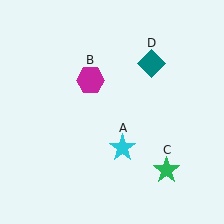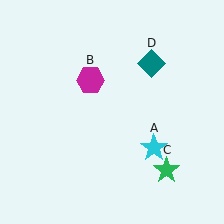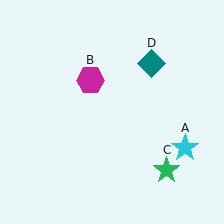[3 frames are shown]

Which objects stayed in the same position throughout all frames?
Magenta hexagon (object B) and green star (object C) and teal diamond (object D) remained stationary.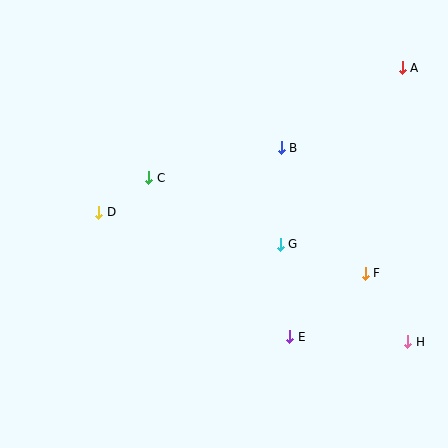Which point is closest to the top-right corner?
Point A is closest to the top-right corner.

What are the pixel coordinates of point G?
Point G is at (280, 245).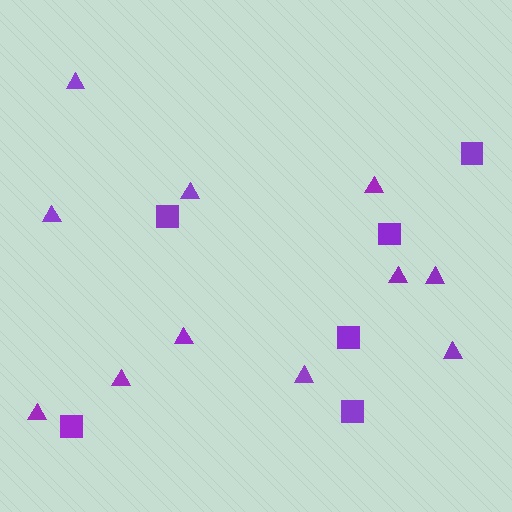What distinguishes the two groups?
There are 2 groups: one group of squares (6) and one group of triangles (11).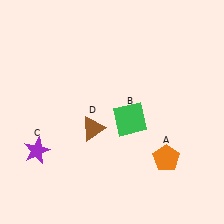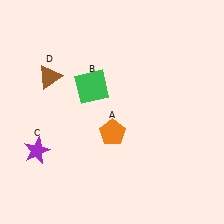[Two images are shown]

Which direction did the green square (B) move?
The green square (B) moved left.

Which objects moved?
The objects that moved are: the orange pentagon (A), the green square (B), the brown triangle (D).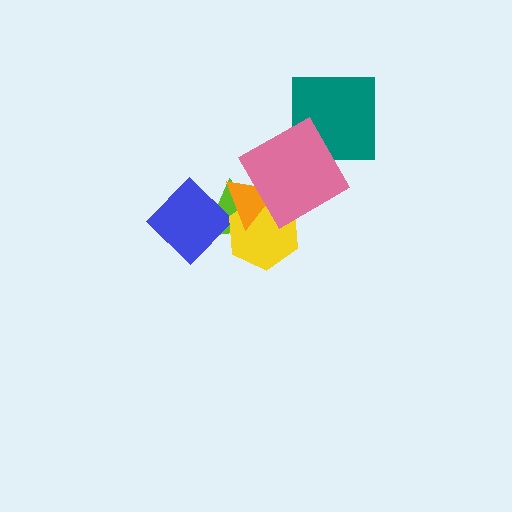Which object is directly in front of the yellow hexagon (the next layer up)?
The orange triangle is directly in front of the yellow hexagon.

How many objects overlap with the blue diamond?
2 objects overlap with the blue diamond.